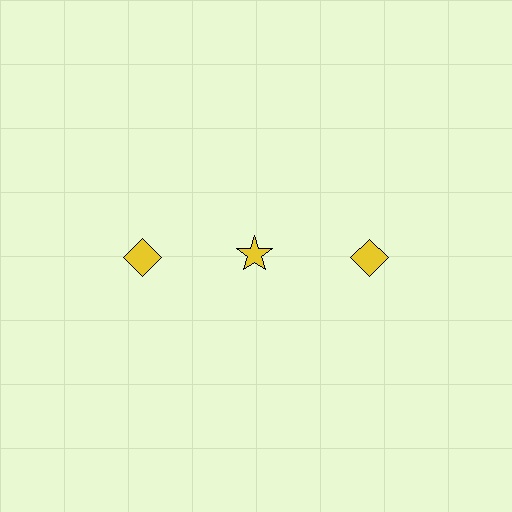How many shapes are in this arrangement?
There are 3 shapes arranged in a grid pattern.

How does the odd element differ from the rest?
It has a different shape: star instead of diamond.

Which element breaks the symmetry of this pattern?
The yellow star in the top row, second from left column breaks the symmetry. All other shapes are yellow diamonds.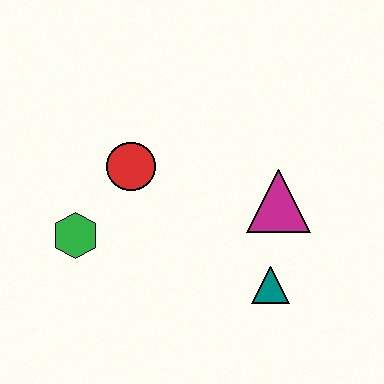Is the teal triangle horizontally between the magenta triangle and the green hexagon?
Yes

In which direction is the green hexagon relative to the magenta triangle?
The green hexagon is to the left of the magenta triangle.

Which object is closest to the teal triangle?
The magenta triangle is closest to the teal triangle.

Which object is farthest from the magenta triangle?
The green hexagon is farthest from the magenta triangle.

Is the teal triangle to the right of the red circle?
Yes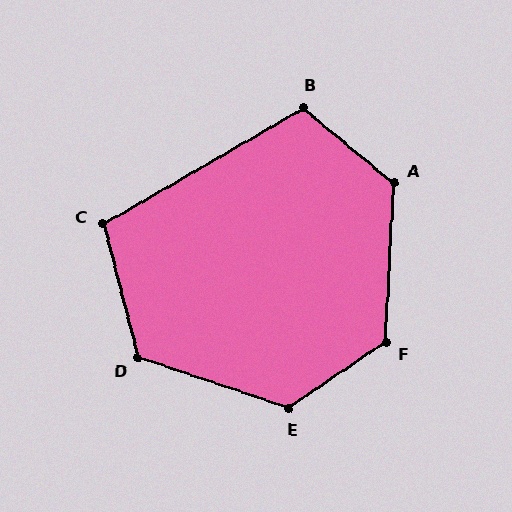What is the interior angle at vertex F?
Approximately 127 degrees (obtuse).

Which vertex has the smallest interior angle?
C, at approximately 106 degrees.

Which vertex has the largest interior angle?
E, at approximately 127 degrees.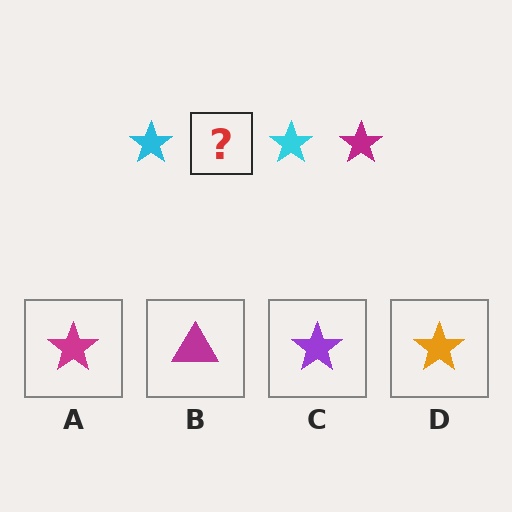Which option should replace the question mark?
Option A.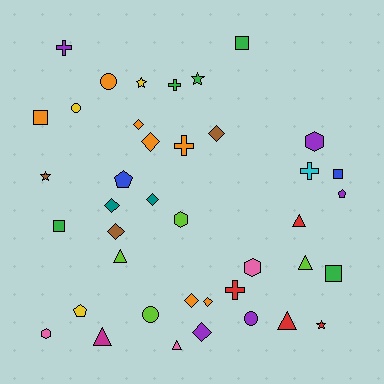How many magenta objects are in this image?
There is 1 magenta object.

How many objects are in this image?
There are 40 objects.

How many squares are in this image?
There are 5 squares.